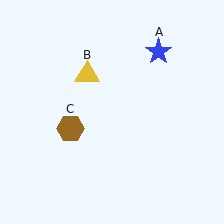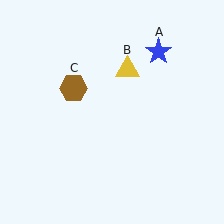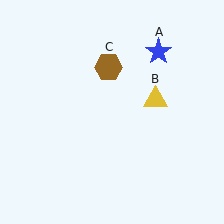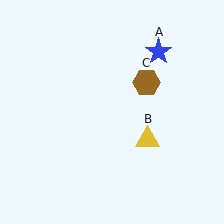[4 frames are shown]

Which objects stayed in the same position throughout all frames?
Blue star (object A) remained stationary.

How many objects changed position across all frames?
2 objects changed position: yellow triangle (object B), brown hexagon (object C).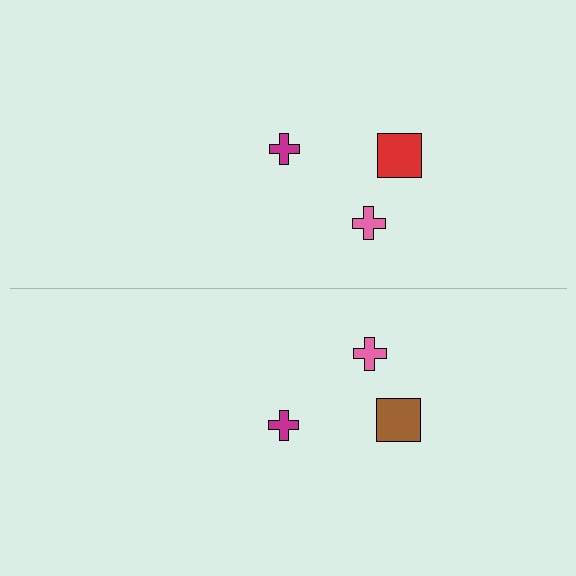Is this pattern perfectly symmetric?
No, the pattern is not perfectly symmetric. The brown square on the bottom side breaks the symmetry — its mirror counterpart is red.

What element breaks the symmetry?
The brown square on the bottom side breaks the symmetry — its mirror counterpart is red.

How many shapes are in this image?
There are 6 shapes in this image.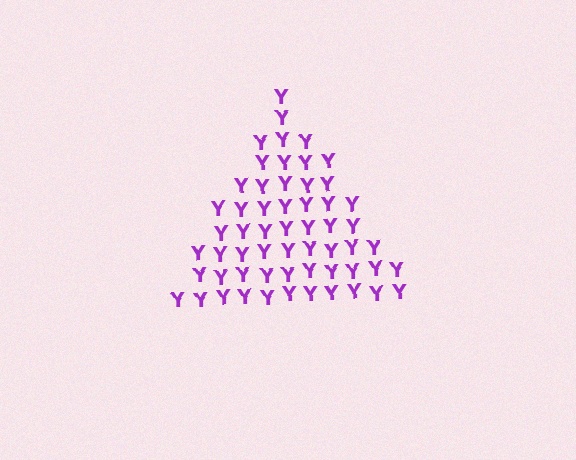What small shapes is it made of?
It is made of small letter Y's.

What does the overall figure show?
The overall figure shows a triangle.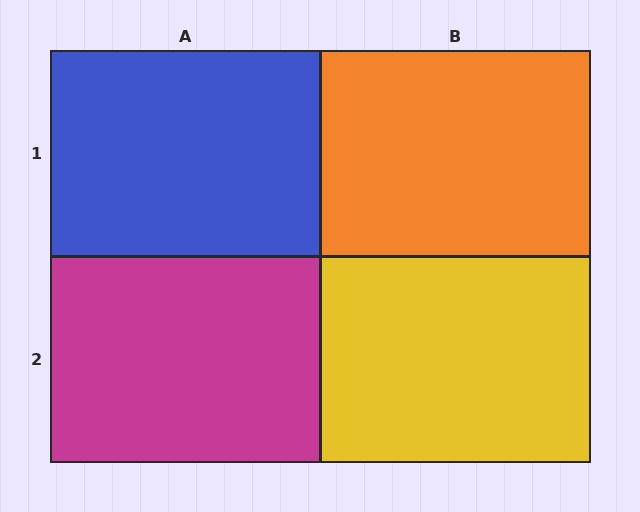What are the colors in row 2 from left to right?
Magenta, yellow.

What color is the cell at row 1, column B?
Orange.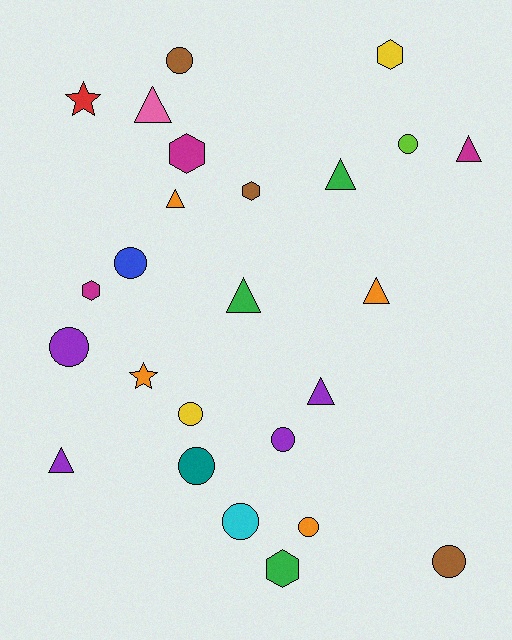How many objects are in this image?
There are 25 objects.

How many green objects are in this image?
There are 3 green objects.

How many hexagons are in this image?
There are 5 hexagons.